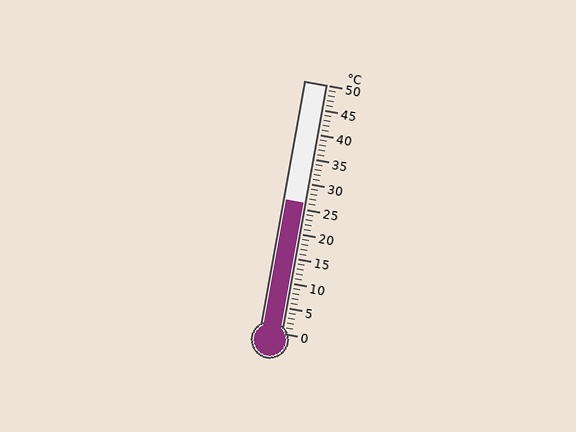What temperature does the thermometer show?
The thermometer shows approximately 26°C.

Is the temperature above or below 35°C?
The temperature is below 35°C.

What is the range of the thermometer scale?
The thermometer scale ranges from 0°C to 50°C.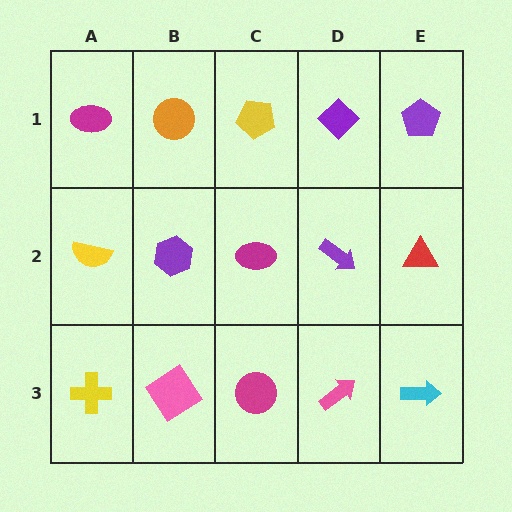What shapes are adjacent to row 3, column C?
A magenta ellipse (row 2, column C), a pink diamond (row 3, column B), a pink arrow (row 3, column D).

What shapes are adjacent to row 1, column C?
A magenta ellipse (row 2, column C), an orange circle (row 1, column B), a purple diamond (row 1, column D).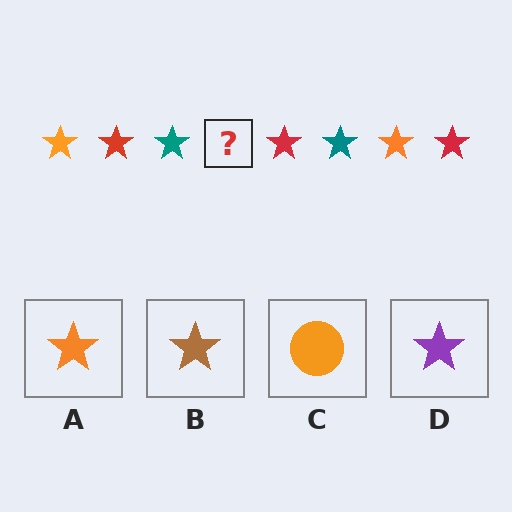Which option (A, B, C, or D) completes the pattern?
A.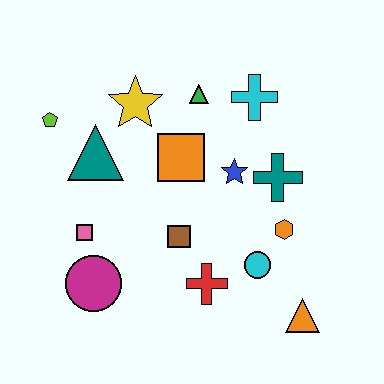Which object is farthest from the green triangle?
The orange triangle is farthest from the green triangle.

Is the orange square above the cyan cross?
No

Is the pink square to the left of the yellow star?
Yes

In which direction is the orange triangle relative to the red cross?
The orange triangle is to the right of the red cross.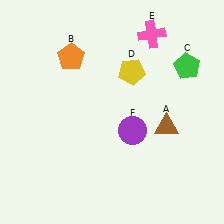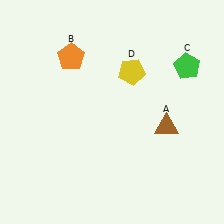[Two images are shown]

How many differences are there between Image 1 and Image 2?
There are 2 differences between the two images.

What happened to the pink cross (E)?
The pink cross (E) was removed in Image 2. It was in the top-right area of Image 1.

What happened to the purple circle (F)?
The purple circle (F) was removed in Image 2. It was in the bottom-right area of Image 1.